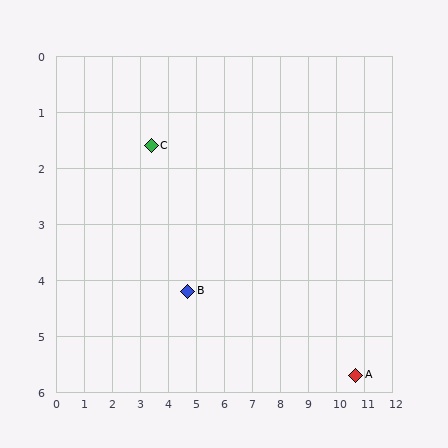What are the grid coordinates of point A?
Point A is at approximately (10.7, 5.7).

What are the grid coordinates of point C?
Point C is at approximately (3.4, 1.6).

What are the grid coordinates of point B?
Point B is at approximately (4.7, 4.2).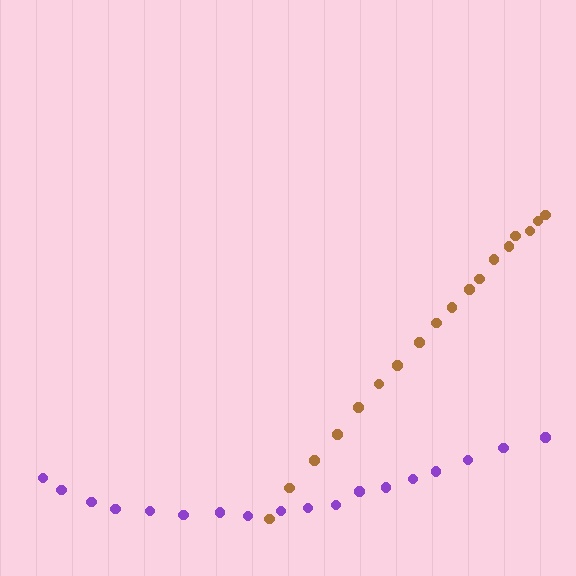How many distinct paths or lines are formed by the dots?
There are 2 distinct paths.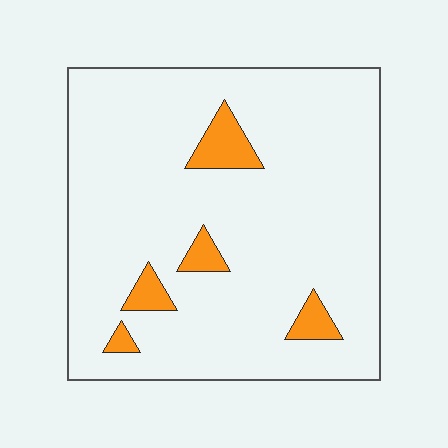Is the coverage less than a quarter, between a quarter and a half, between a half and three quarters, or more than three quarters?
Less than a quarter.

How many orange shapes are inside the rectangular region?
5.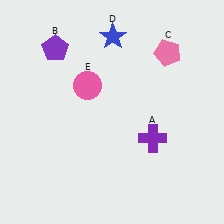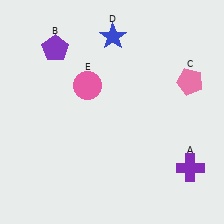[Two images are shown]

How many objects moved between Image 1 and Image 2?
2 objects moved between the two images.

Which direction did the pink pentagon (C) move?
The pink pentagon (C) moved down.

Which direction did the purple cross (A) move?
The purple cross (A) moved right.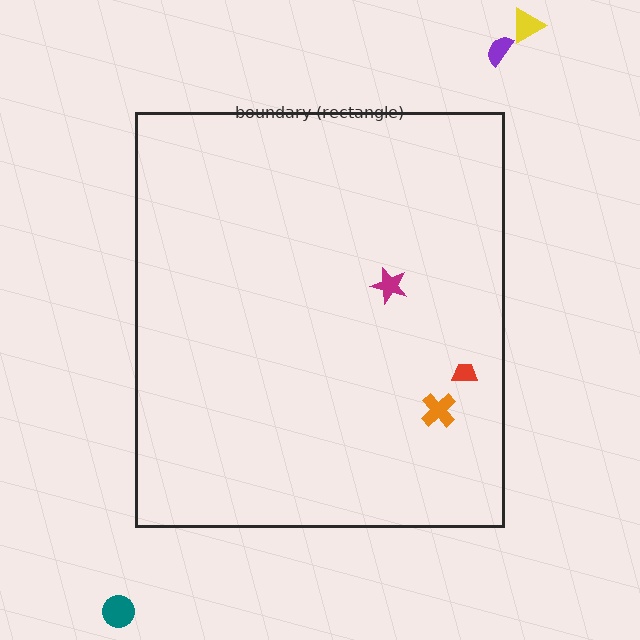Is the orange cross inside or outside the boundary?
Inside.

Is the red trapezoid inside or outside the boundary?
Inside.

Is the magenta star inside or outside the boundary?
Inside.